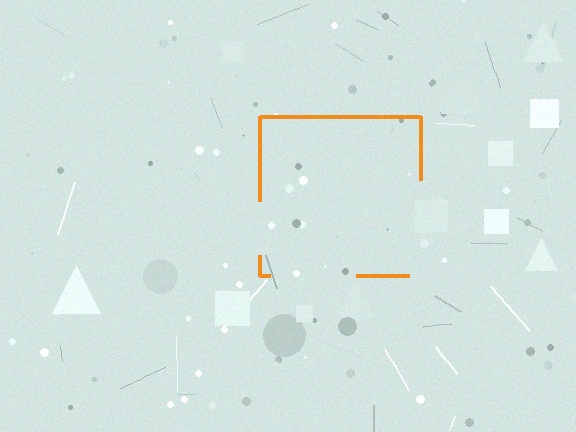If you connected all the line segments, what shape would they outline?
They would outline a square.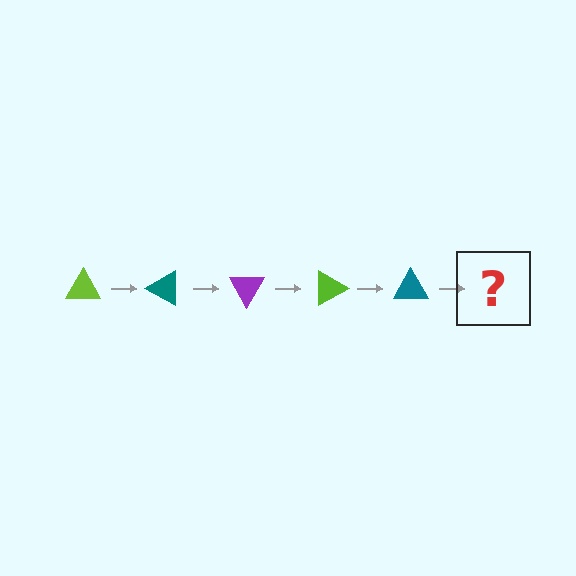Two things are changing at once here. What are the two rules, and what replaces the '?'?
The two rules are that it rotates 30 degrees each step and the color cycles through lime, teal, and purple. The '?' should be a purple triangle, rotated 150 degrees from the start.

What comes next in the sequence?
The next element should be a purple triangle, rotated 150 degrees from the start.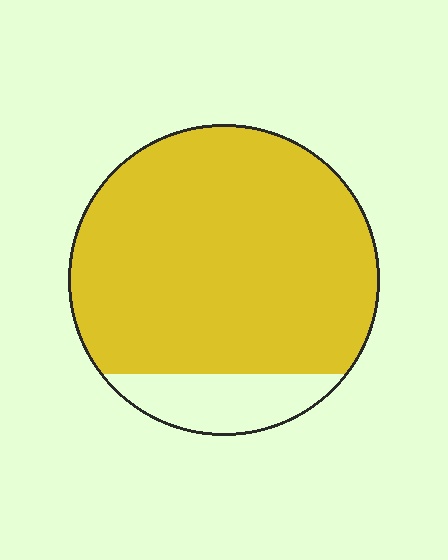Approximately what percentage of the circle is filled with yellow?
Approximately 85%.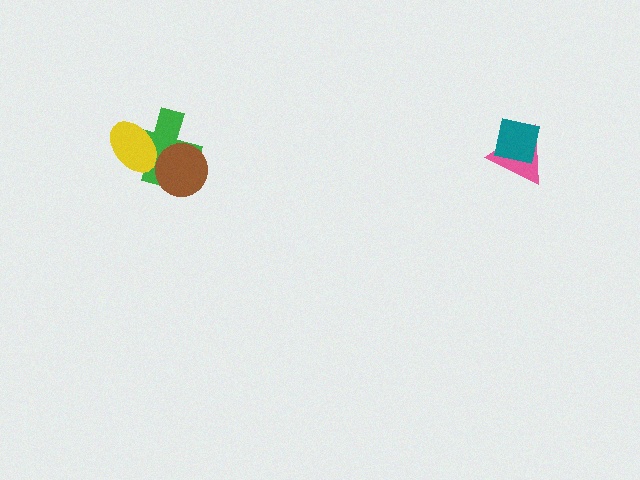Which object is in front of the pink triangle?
The teal square is in front of the pink triangle.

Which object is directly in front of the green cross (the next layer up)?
The brown circle is directly in front of the green cross.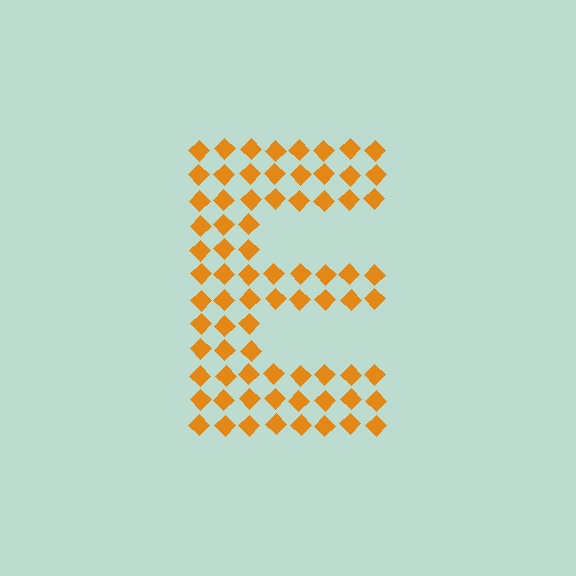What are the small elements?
The small elements are diamonds.